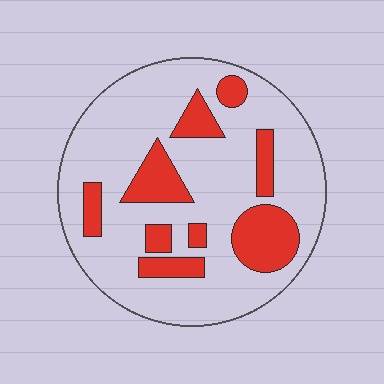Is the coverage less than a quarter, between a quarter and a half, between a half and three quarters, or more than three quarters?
Less than a quarter.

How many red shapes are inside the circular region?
9.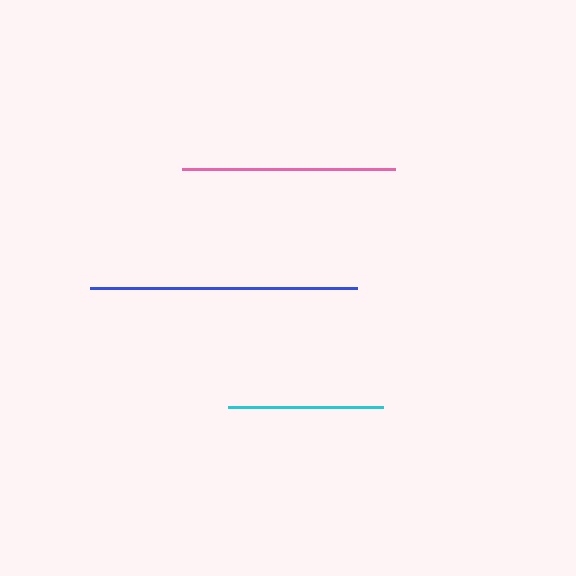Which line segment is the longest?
The blue line is the longest at approximately 266 pixels.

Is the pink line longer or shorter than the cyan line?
The pink line is longer than the cyan line.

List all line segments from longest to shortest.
From longest to shortest: blue, pink, cyan.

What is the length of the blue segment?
The blue segment is approximately 266 pixels long.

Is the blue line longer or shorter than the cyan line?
The blue line is longer than the cyan line.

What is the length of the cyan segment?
The cyan segment is approximately 155 pixels long.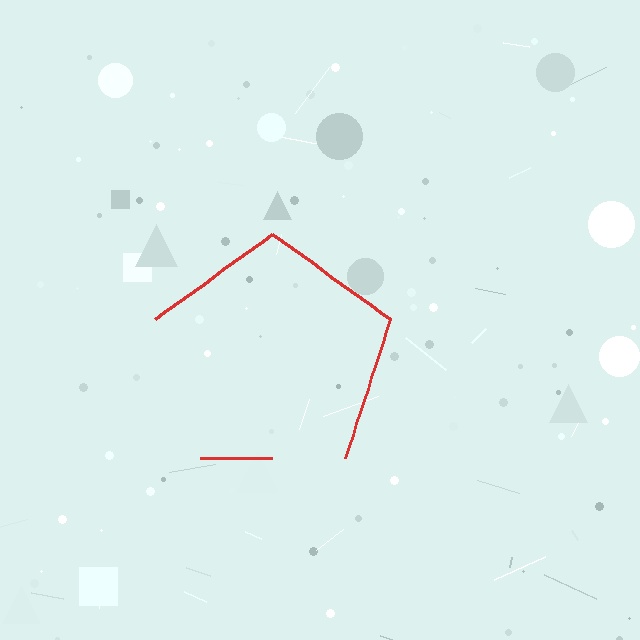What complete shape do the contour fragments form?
The contour fragments form a pentagon.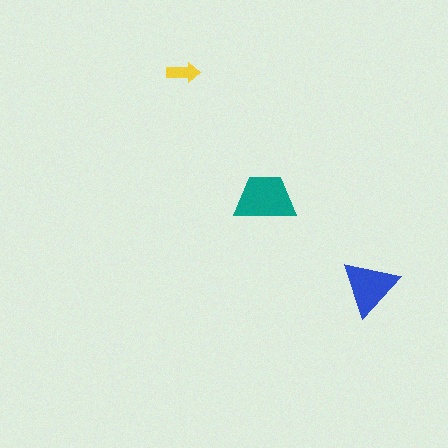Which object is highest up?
The yellow arrow is topmost.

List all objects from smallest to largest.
The yellow arrow, the blue triangle, the teal trapezoid.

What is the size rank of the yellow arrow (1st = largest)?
3rd.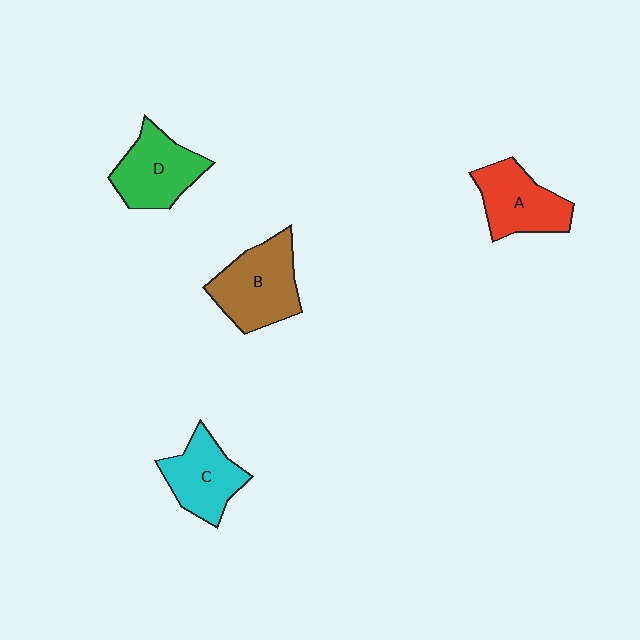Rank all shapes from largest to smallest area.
From largest to smallest: B (brown), D (green), A (red), C (cyan).